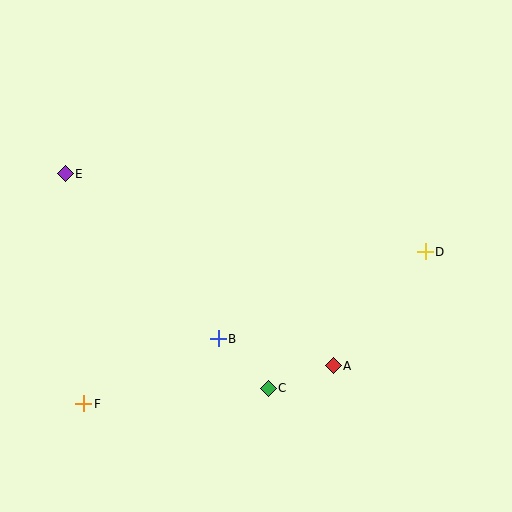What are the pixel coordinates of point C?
Point C is at (268, 388).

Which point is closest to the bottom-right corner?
Point A is closest to the bottom-right corner.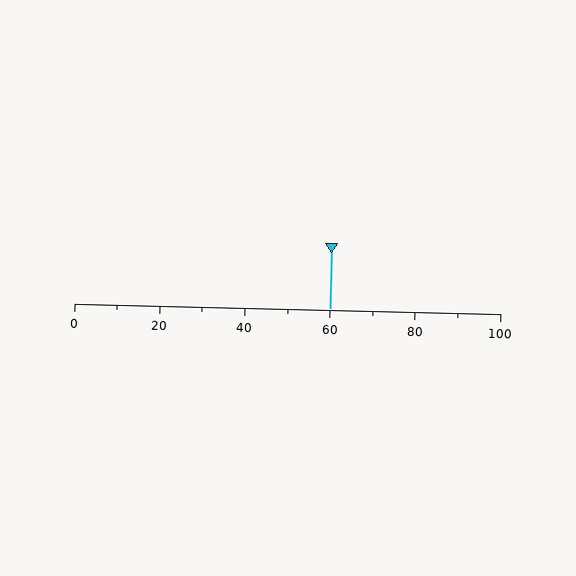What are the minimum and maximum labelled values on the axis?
The axis runs from 0 to 100.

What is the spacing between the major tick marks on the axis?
The major ticks are spaced 20 apart.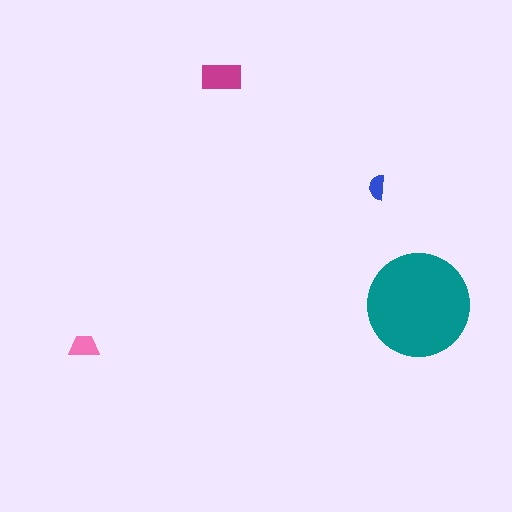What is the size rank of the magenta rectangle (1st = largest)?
2nd.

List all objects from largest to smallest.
The teal circle, the magenta rectangle, the pink trapezoid, the blue semicircle.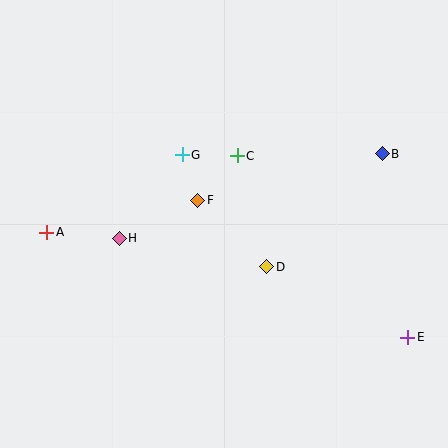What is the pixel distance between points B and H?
The distance between B and H is 276 pixels.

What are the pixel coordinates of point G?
Point G is at (182, 155).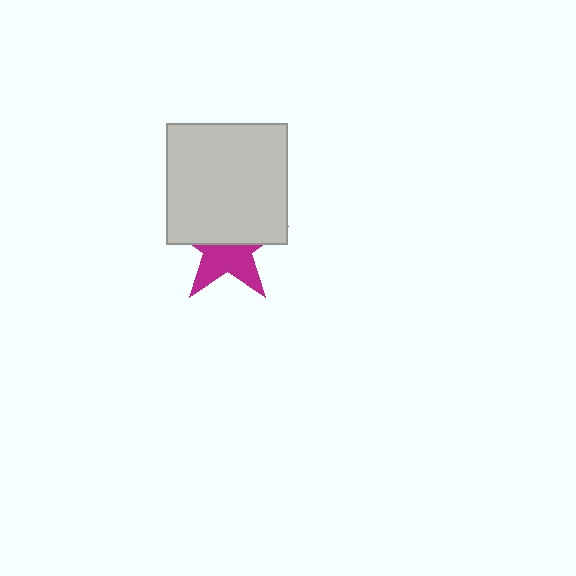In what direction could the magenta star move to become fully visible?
The magenta star could move down. That would shift it out from behind the light gray square entirely.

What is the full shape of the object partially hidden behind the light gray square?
The partially hidden object is a magenta star.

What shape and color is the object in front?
The object in front is a light gray square.